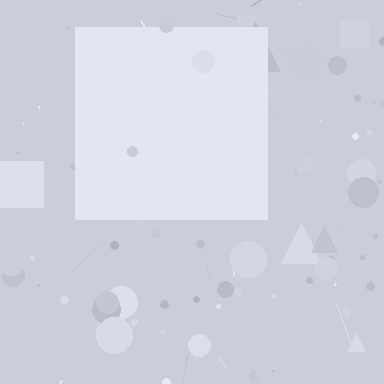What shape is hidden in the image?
A square is hidden in the image.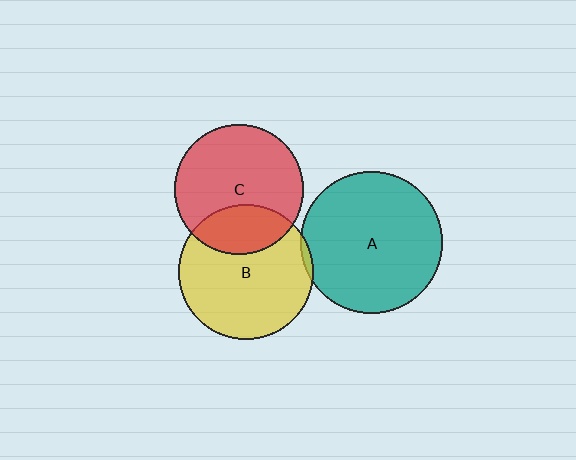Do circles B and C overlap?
Yes.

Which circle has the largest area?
Circle A (teal).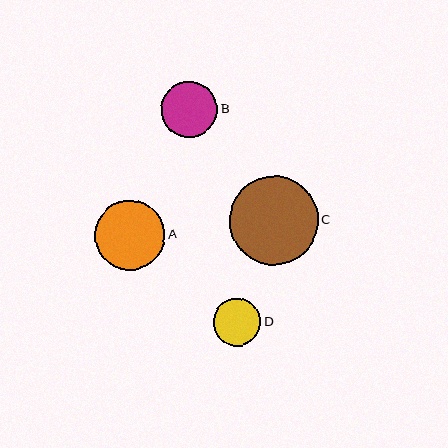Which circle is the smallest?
Circle D is the smallest with a size of approximately 48 pixels.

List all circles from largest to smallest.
From largest to smallest: C, A, B, D.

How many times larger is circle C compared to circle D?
Circle C is approximately 1.9 times the size of circle D.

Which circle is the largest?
Circle C is the largest with a size of approximately 88 pixels.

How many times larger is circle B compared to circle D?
Circle B is approximately 1.2 times the size of circle D.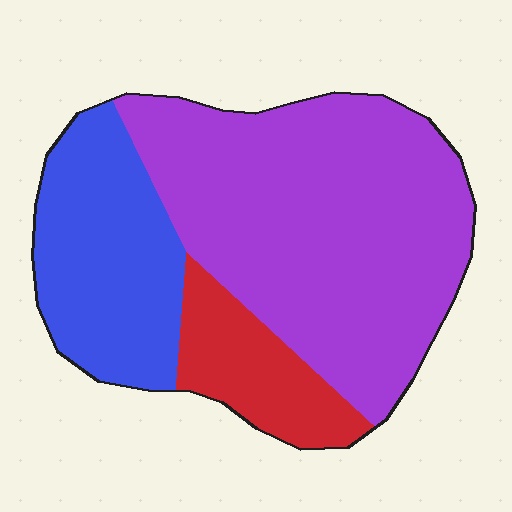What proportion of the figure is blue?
Blue takes up about one quarter (1/4) of the figure.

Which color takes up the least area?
Red, at roughly 15%.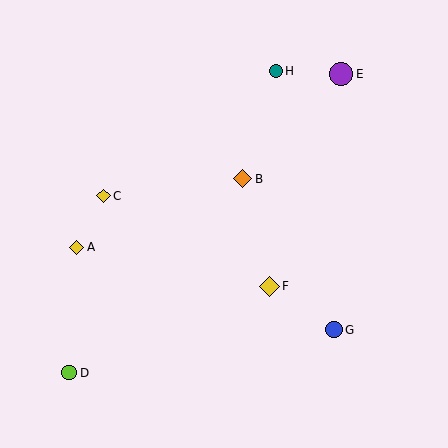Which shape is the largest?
The purple circle (labeled E) is the largest.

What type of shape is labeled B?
Shape B is an orange diamond.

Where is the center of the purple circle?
The center of the purple circle is at (341, 74).